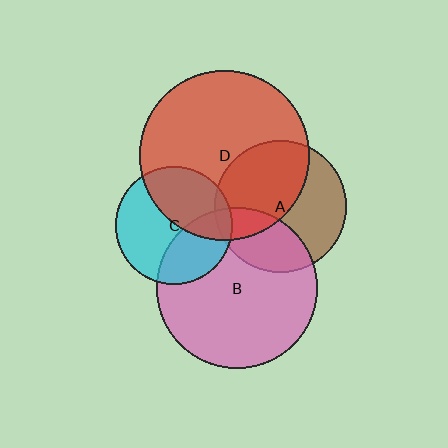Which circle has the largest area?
Circle D (red).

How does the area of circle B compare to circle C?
Approximately 1.9 times.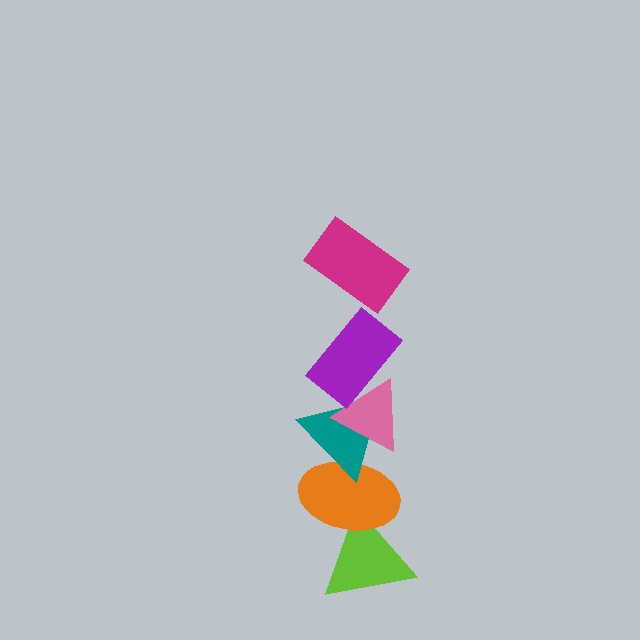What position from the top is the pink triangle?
The pink triangle is 3rd from the top.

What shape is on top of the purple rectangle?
The magenta rectangle is on top of the purple rectangle.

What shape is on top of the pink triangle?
The purple rectangle is on top of the pink triangle.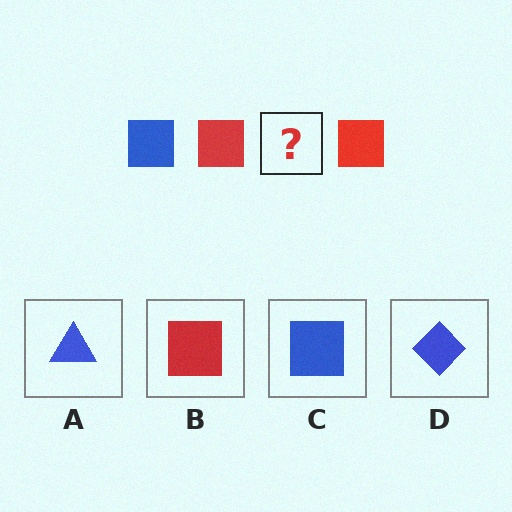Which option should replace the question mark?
Option C.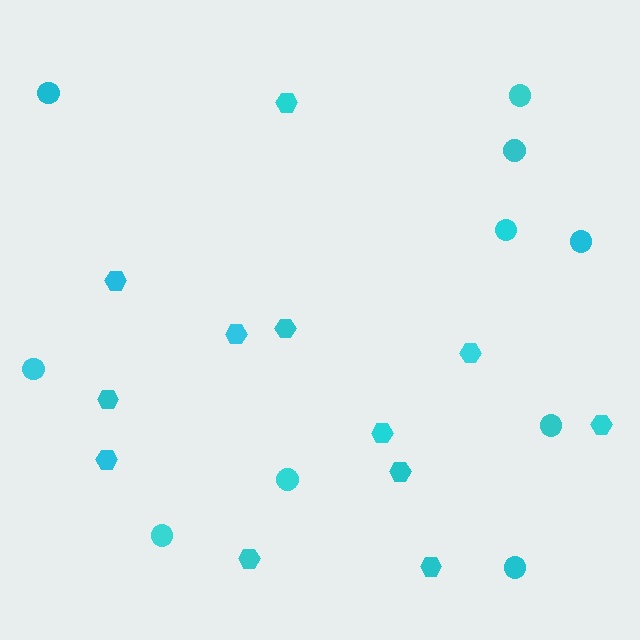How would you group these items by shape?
There are 2 groups: one group of hexagons (12) and one group of circles (10).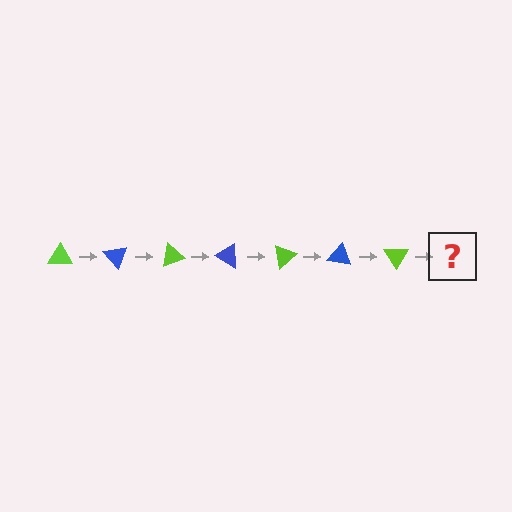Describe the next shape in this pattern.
It should be a blue triangle, rotated 350 degrees from the start.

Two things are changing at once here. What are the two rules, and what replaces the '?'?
The two rules are that it rotates 50 degrees each step and the color cycles through lime and blue. The '?' should be a blue triangle, rotated 350 degrees from the start.